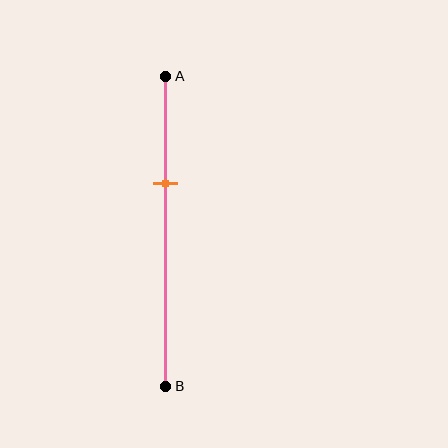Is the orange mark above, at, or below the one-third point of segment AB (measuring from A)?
The orange mark is approximately at the one-third point of segment AB.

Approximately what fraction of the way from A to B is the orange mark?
The orange mark is approximately 35% of the way from A to B.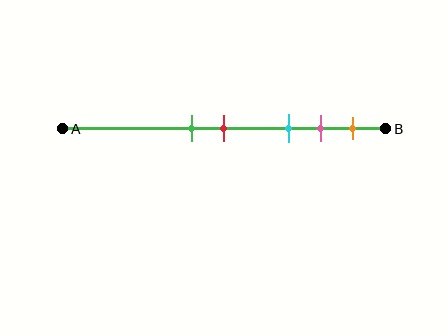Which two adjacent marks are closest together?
The green and red marks are the closest adjacent pair.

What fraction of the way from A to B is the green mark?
The green mark is approximately 40% (0.4) of the way from A to B.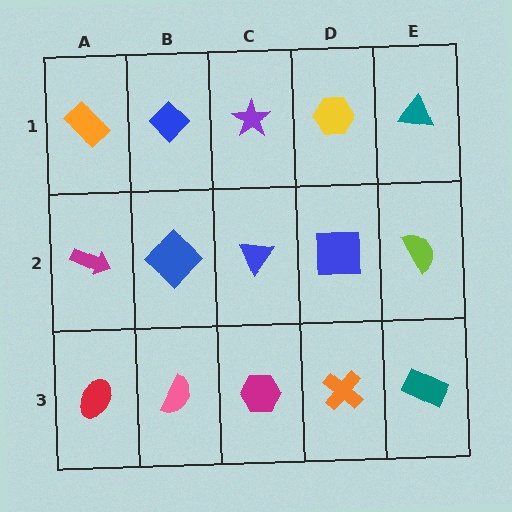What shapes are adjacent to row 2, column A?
An orange rectangle (row 1, column A), a red ellipse (row 3, column A), a blue diamond (row 2, column B).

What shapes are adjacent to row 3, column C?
A blue triangle (row 2, column C), a pink semicircle (row 3, column B), an orange cross (row 3, column D).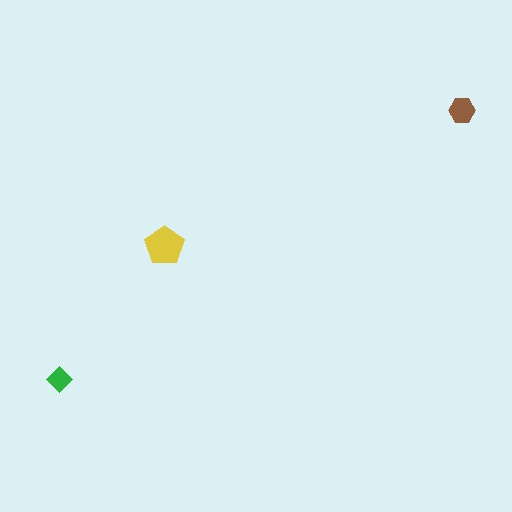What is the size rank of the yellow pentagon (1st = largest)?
1st.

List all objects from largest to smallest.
The yellow pentagon, the brown hexagon, the green diamond.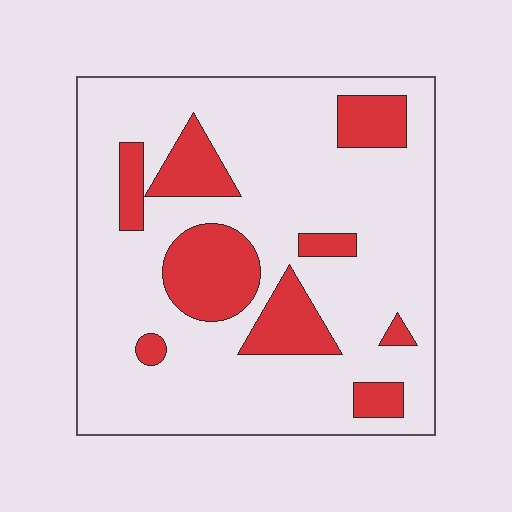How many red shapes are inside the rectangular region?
9.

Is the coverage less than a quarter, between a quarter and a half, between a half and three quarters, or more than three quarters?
Less than a quarter.